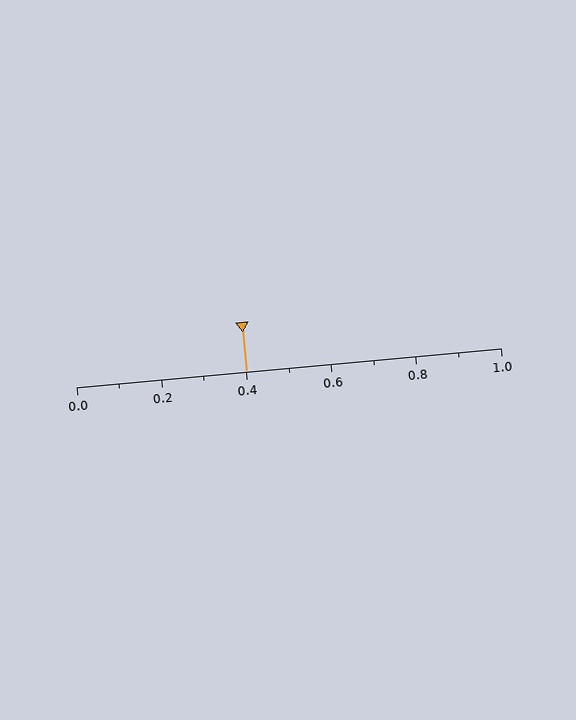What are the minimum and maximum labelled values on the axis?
The axis runs from 0.0 to 1.0.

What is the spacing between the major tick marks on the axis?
The major ticks are spaced 0.2 apart.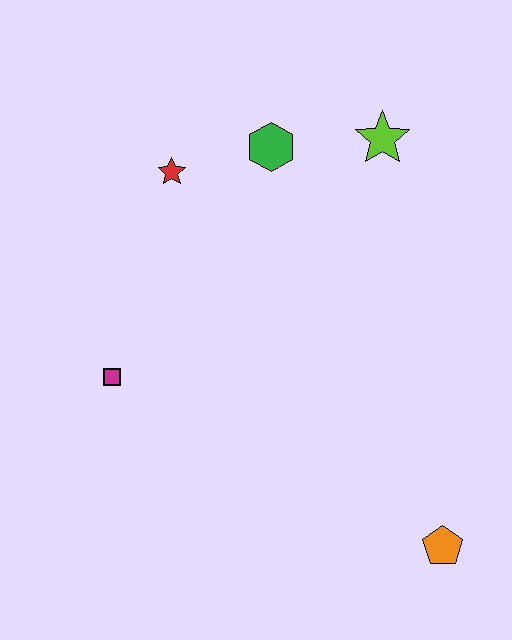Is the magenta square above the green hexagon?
No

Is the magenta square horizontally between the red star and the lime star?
No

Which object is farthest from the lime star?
The orange pentagon is farthest from the lime star.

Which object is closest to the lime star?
The green hexagon is closest to the lime star.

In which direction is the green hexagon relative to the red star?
The green hexagon is to the right of the red star.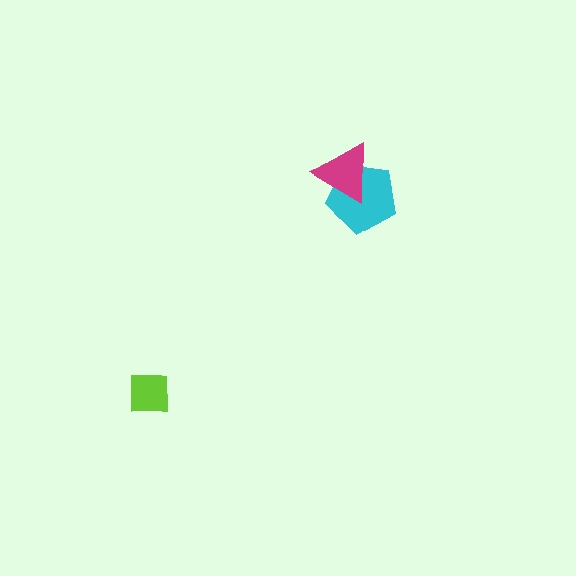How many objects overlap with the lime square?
0 objects overlap with the lime square.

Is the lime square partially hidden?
No, no other shape covers it.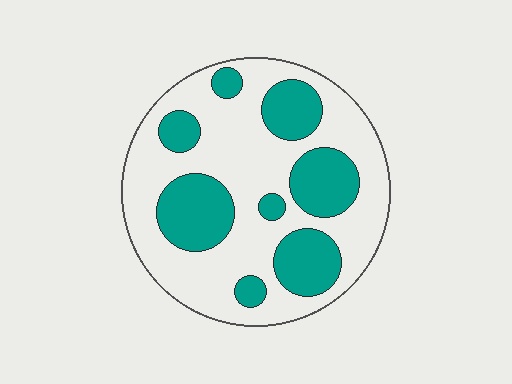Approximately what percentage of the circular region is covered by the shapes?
Approximately 35%.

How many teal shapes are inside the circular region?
8.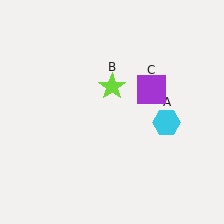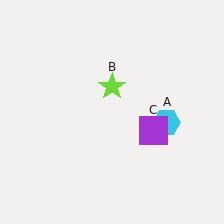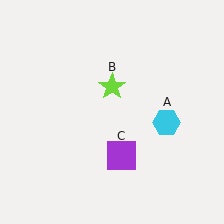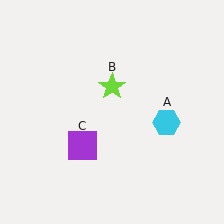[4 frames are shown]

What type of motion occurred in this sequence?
The purple square (object C) rotated clockwise around the center of the scene.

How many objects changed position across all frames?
1 object changed position: purple square (object C).